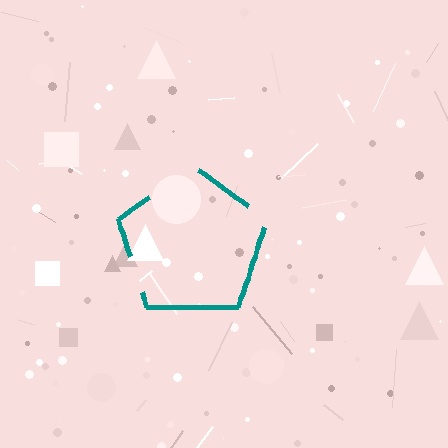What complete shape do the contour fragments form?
The contour fragments form a pentagon.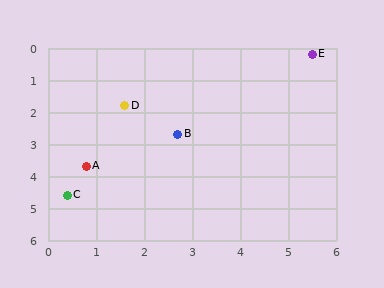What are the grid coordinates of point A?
Point A is at approximately (0.8, 3.7).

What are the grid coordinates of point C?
Point C is at approximately (0.4, 4.6).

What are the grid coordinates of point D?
Point D is at approximately (1.6, 1.8).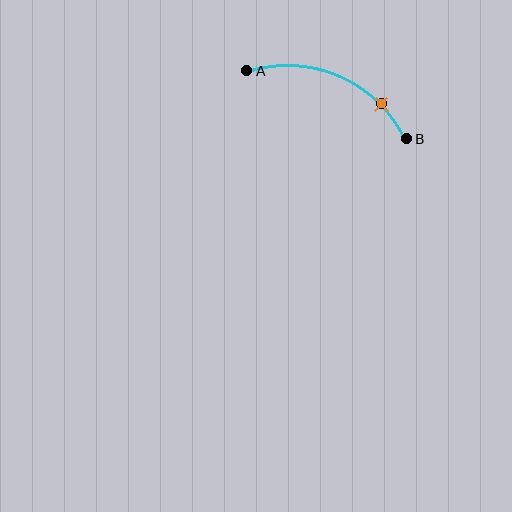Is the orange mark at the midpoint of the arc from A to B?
No. The orange mark lies on the arc but is closer to endpoint B. The arc midpoint would be at the point on the curve equidistant along the arc from both A and B.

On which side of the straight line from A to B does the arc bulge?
The arc bulges above the straight line connecting A and B.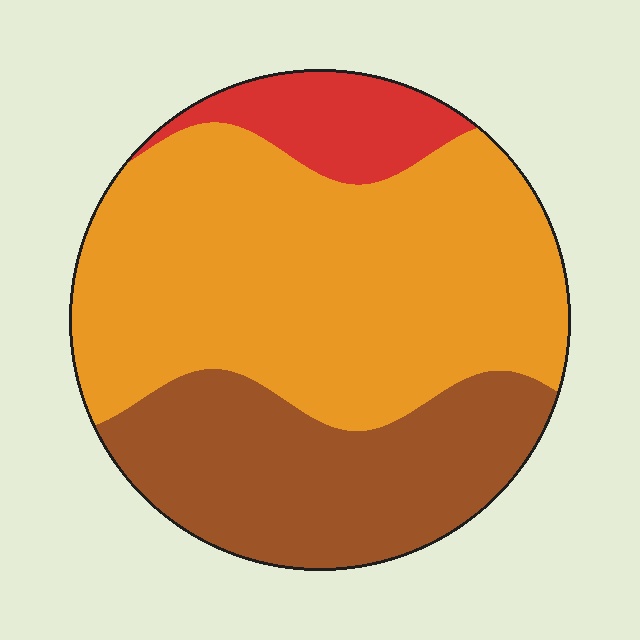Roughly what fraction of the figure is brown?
Brown covers roughly 30% of the figure.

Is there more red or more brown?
Brown.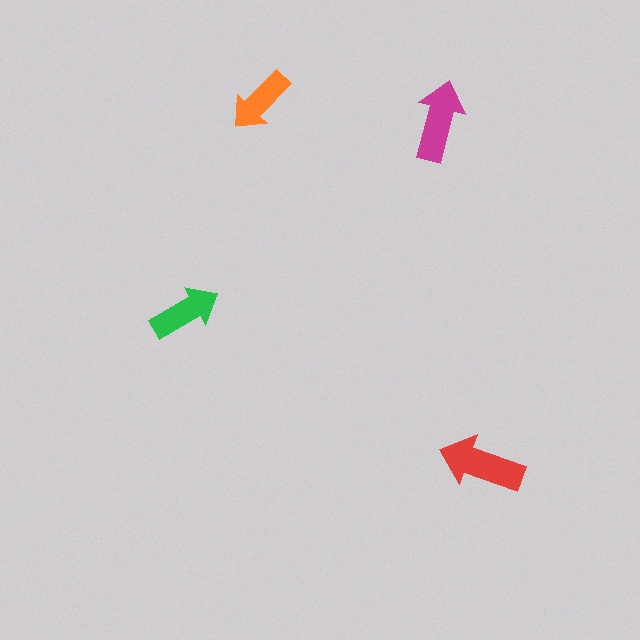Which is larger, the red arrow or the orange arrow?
The red one.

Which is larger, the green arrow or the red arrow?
The red one.